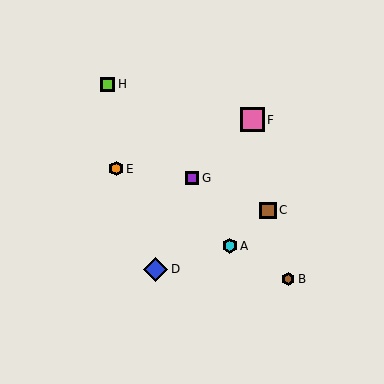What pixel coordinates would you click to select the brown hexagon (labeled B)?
Click at (288, 279) to select the brown hexagon B.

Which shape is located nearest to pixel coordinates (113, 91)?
The lime square (labeled H) at (108, 84) is nearest to that location.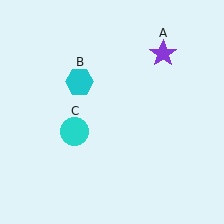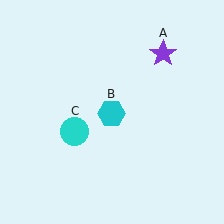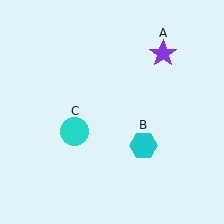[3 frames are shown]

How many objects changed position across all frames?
1 object changed position: cyan hexagon (object B).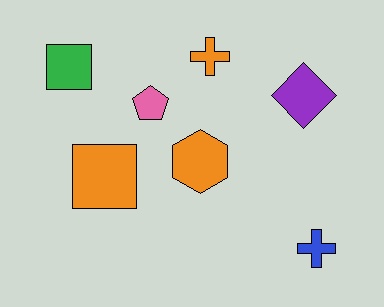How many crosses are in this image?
There are 2 crosses.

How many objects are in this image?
There are 7 objects.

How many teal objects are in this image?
There are no teal objects.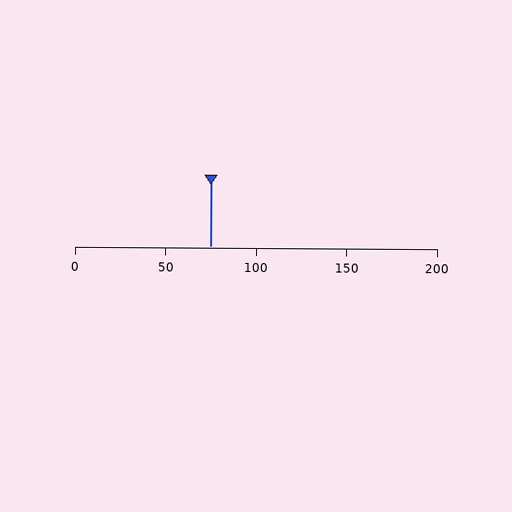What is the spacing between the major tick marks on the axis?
The major ticks are spaced 50 apart.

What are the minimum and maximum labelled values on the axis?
The axis runs from 0 to 200.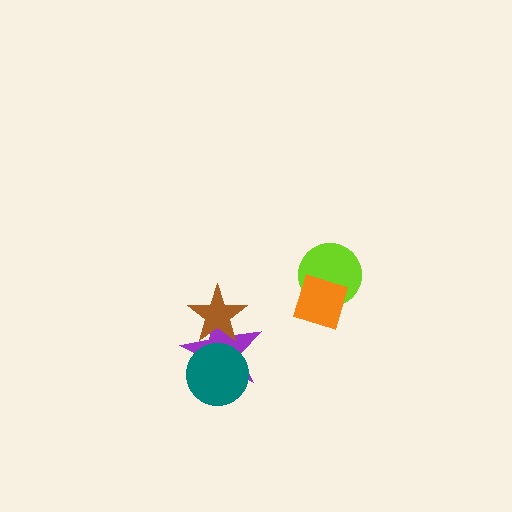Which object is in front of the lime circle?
The orange diamond is in front of the lime circle.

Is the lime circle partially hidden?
Yes, it is partially covered by another shape.